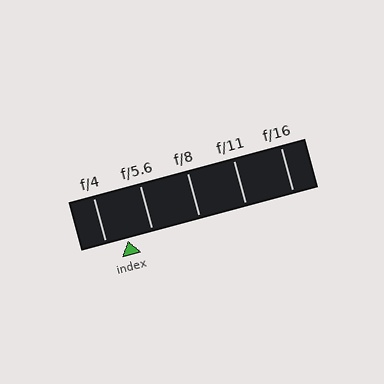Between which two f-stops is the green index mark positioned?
The index mark is between f/4 and f/5.6.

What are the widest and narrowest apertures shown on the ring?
The widest aperture shown is f/4 and the narrowest is f/16.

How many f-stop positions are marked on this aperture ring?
There are 5 f-stop positions marked.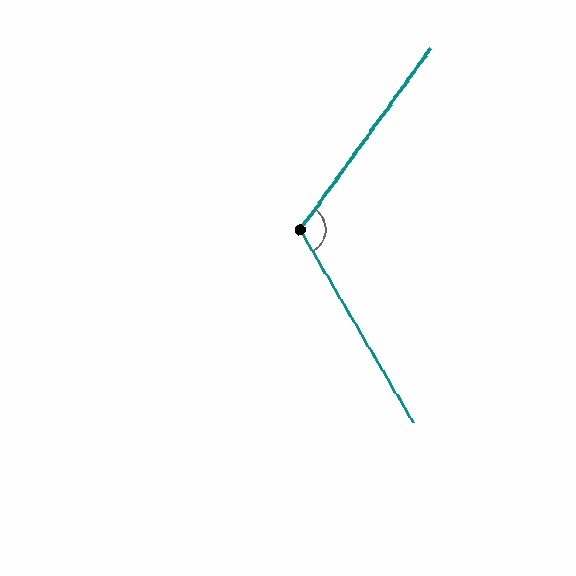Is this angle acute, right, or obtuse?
It is obtuse.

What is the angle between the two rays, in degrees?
Approximately 114 degrees.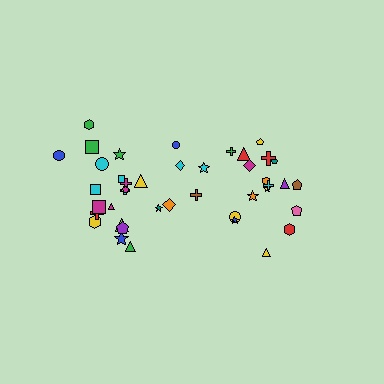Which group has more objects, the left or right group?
The left group.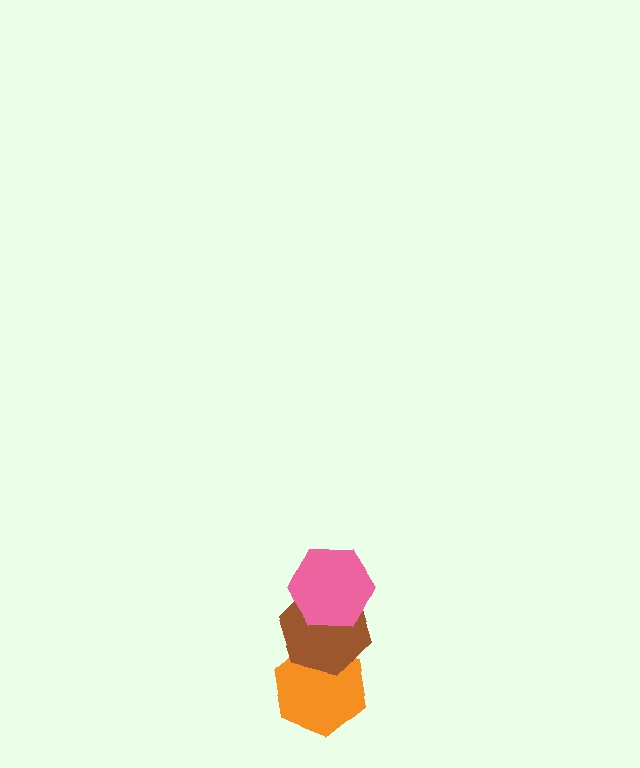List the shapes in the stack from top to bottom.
From top to bottom: the pink hexagon, the brown hexagon, the orange hexagon.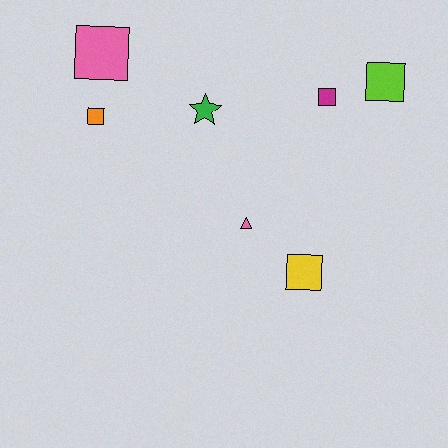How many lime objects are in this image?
There is 1 lime object.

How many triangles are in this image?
There is 1 triangle.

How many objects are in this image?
There are 7 objects.